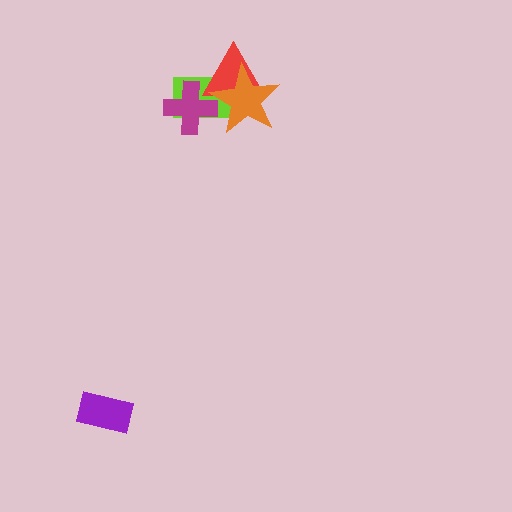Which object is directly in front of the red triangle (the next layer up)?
The orange star is directly in front of the red triangle.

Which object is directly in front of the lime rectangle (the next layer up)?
The red triangle is directly in front of the lime rectangle.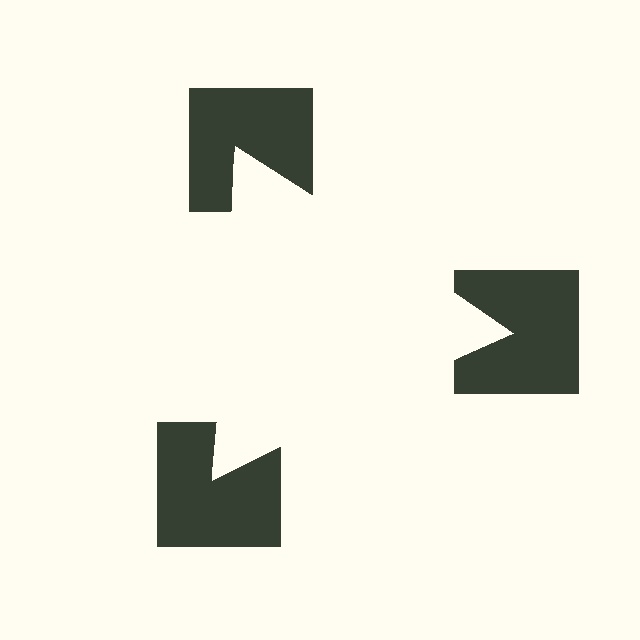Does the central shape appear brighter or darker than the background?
It typically appears slightly brighter than the background, even though no actual brightness change is drawn.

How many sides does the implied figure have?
3 sides.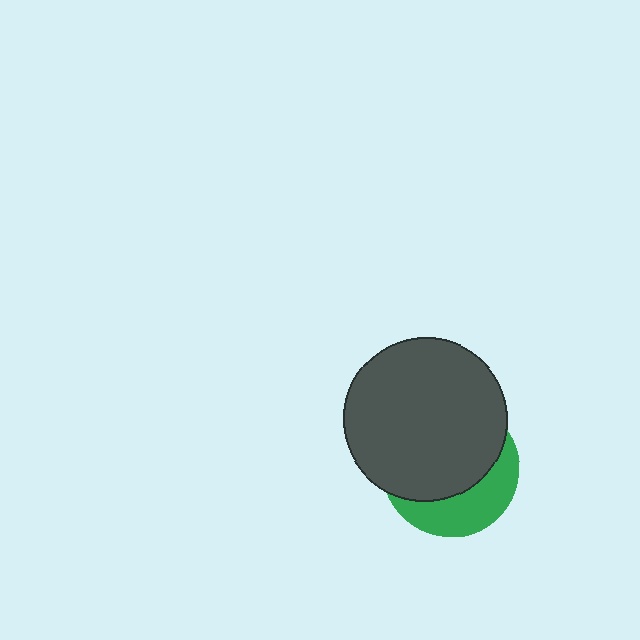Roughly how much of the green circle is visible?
A small part of it is visible (roughly 35%).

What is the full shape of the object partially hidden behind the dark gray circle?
The partially hidden object is a green circle.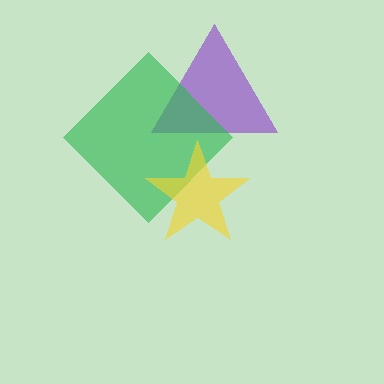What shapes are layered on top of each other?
The layered shapes are: a purple triangle, a green diamond, a yellow star.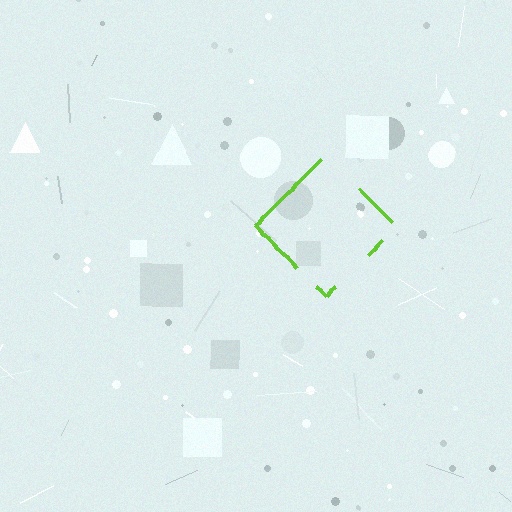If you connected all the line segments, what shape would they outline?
They would outline a diamond.